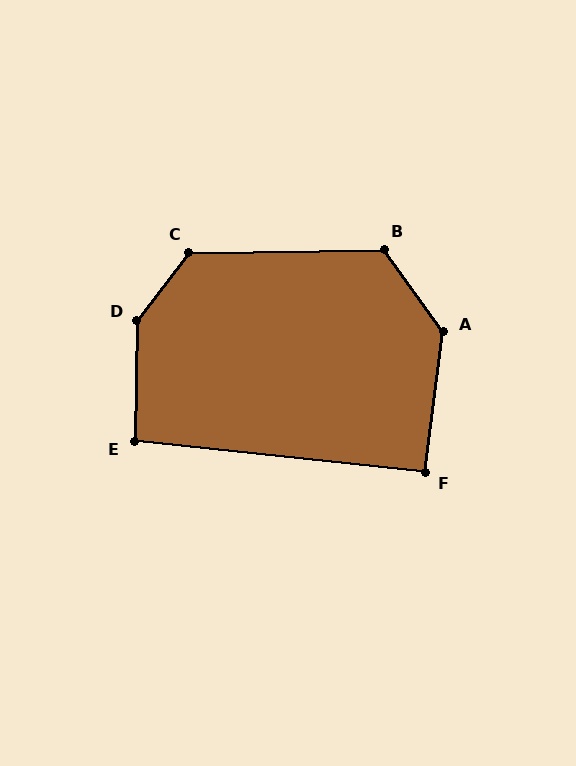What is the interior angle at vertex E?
Approximately 95 degrees (obtuse).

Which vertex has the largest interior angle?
D, at approximately 143 degrees.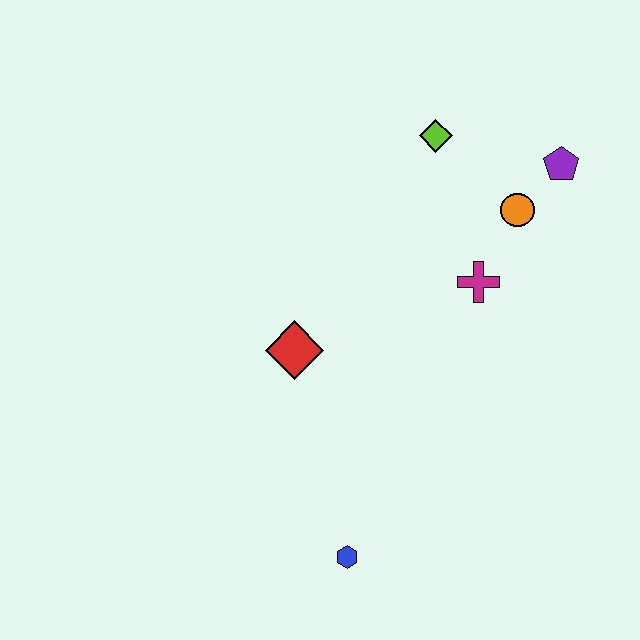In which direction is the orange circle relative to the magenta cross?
The orange circle is above the magenta cross.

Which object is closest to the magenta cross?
The orange circle is closest to the magenta cross.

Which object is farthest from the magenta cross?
The blue hexagon is farthest from the magenta cross.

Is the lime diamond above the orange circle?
Yes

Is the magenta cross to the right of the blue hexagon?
Yes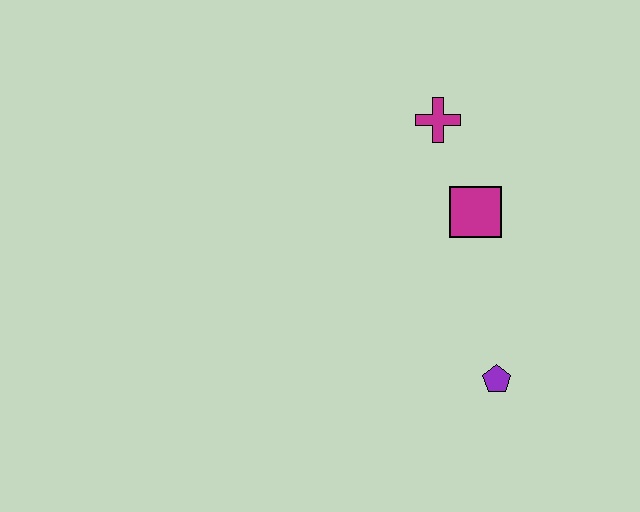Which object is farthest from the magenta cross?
The purple pentagon is farthest from the magenta cross.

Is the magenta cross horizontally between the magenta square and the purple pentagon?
No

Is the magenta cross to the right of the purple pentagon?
No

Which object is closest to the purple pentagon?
The magenta square is closest to the purple pentagon.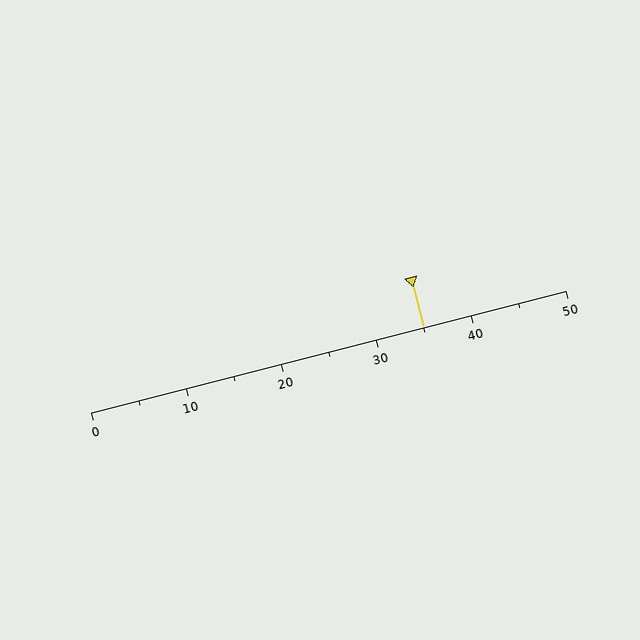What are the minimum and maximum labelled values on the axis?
The axis runs from 0 to 50.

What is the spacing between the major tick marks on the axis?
The major ticks are spaced 10 apart.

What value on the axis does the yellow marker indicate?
The marker indicates approximately 35.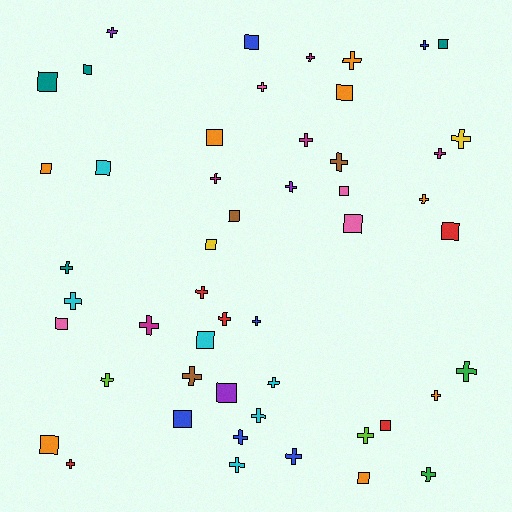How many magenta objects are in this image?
There are 5 magenta objects.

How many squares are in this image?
There are 20 squares.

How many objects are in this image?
There are 50 objects.